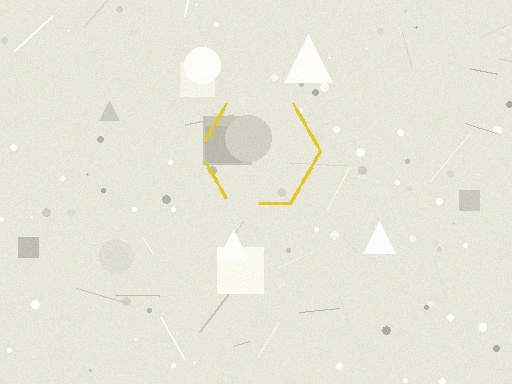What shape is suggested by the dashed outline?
The dashed outline suggests a hexagon.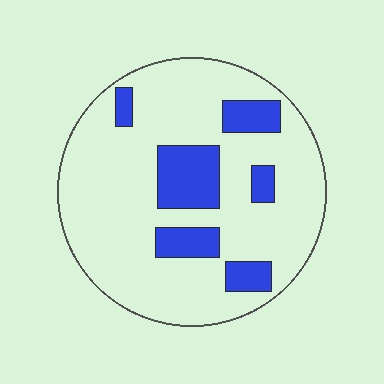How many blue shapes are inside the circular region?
6.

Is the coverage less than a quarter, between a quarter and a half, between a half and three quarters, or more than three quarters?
Less than a quarter.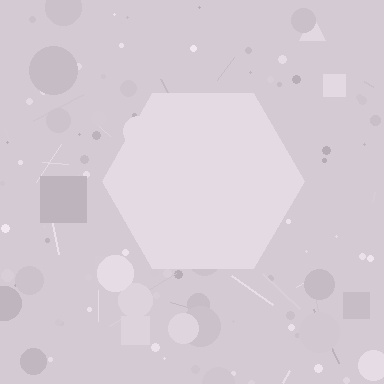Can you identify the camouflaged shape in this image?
The camouflaged shape is a hexagon.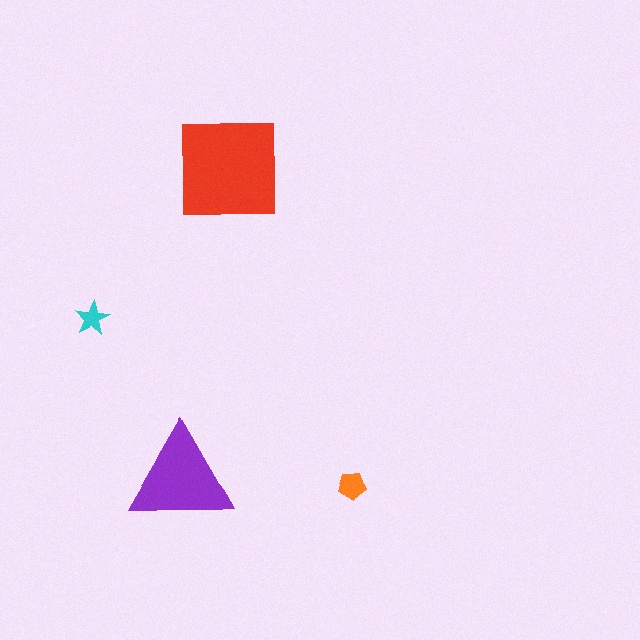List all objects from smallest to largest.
The cyan star, the orange pentagon, the purple triangle, the red square.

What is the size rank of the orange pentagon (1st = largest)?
3rd.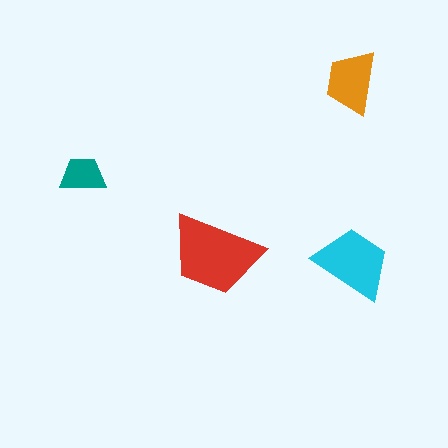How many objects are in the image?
There are 4 objects in the image.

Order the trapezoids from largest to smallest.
the red one, the cyan one, the orange one, the teal one.